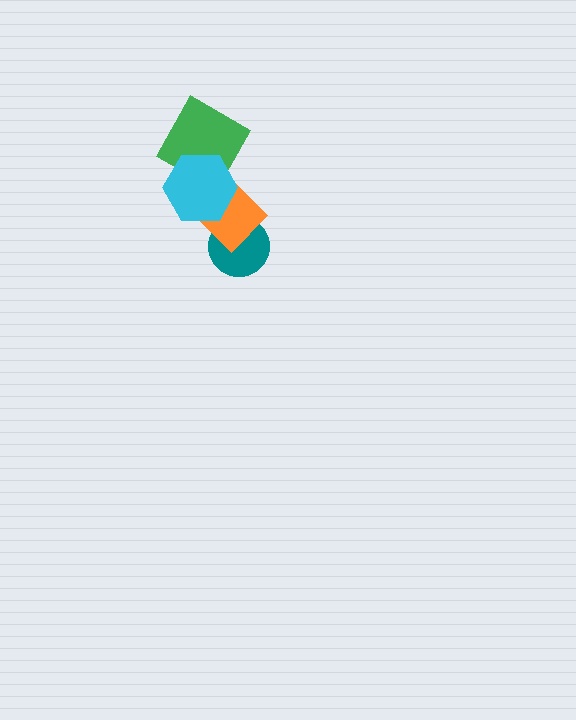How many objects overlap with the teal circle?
1 object overlaps with the teal circle.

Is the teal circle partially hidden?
Yes, it is partially covered by another shape.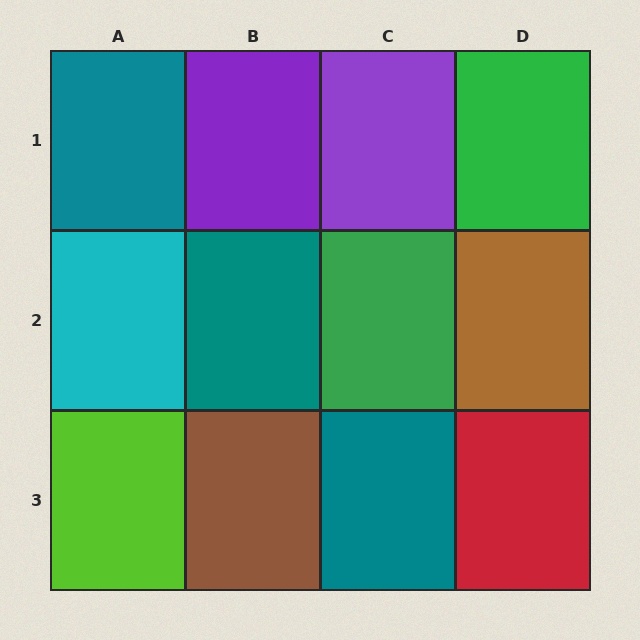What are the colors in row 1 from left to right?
Teal, purple, purple, green.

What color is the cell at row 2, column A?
Cyan.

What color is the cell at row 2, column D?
Brown.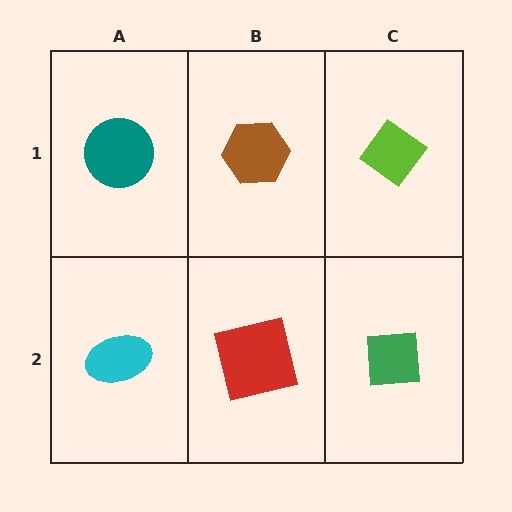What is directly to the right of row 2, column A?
A red square.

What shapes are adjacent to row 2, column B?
A brown hexagon (row 1, column B), a cyan ellipse (row 2, column A), a green square (row 2, column C).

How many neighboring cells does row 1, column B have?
3.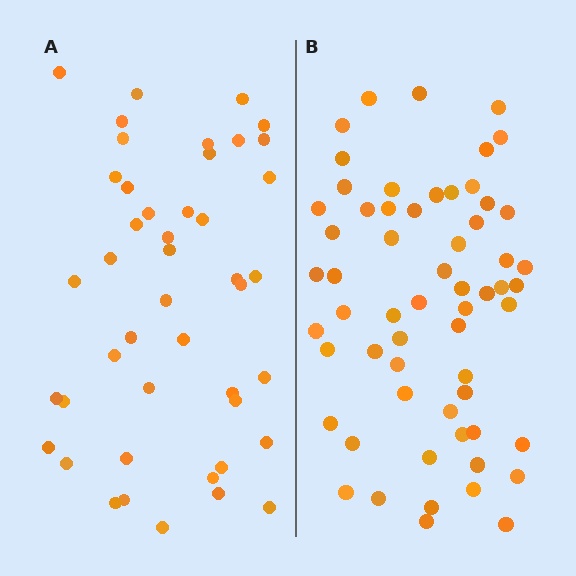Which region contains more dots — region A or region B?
Region B (the right region) has more dots.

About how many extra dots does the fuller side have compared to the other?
Region B has approximately 15 more dots than region A.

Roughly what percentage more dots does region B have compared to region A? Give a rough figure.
About 35% more.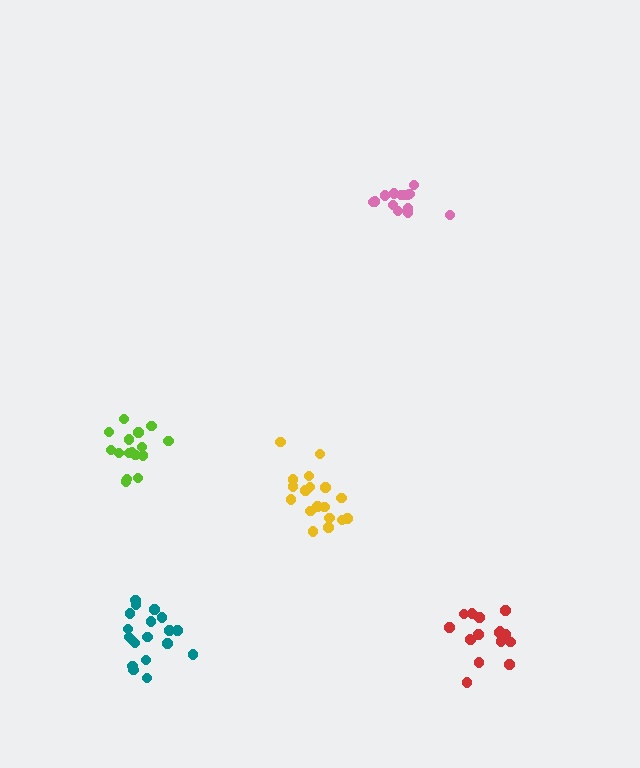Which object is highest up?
The pink cluster is topmost.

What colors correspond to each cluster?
The clusters are colored: yellow, teal, pink, lime, red.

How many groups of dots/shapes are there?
There are 5 groups.